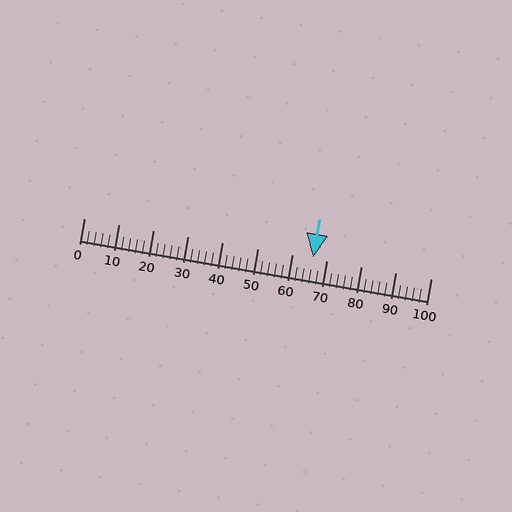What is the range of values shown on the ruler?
The ruler shows values from 0 to 100.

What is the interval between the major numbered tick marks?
The major tick marks are spaced 10 units apart.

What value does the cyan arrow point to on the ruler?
The cyan arrow points to approximately 66.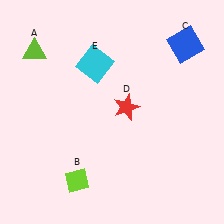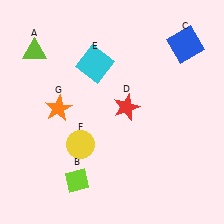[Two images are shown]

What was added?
A yellow circle (F), an orange star (G) were added in Image 2.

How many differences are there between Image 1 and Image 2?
There are 2 differences between the two images.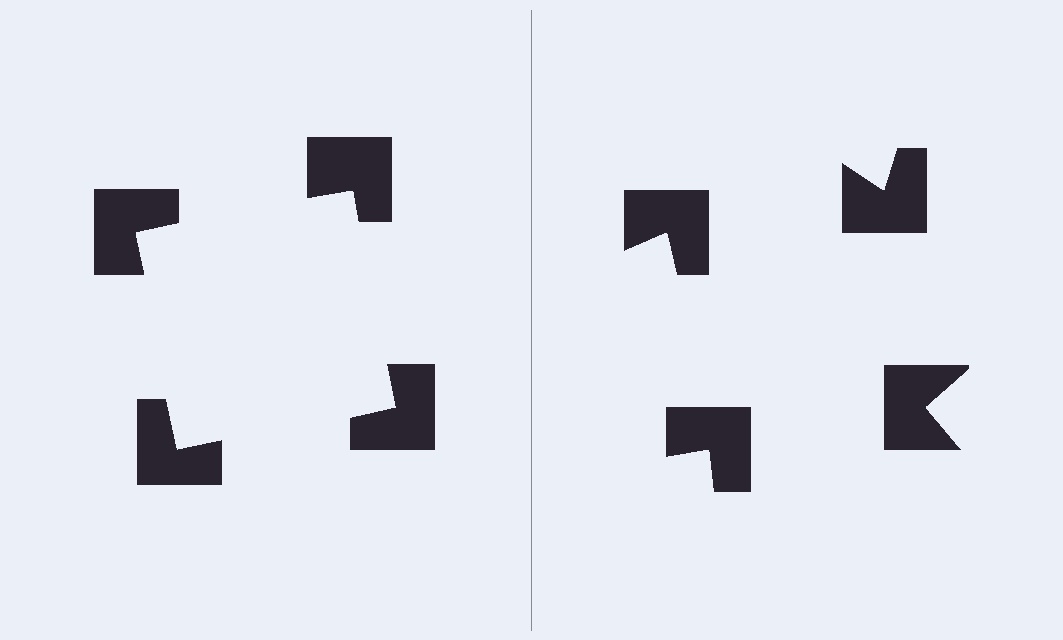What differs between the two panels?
The notched squares are positioned identically on both sides; only the wedge orientations differ. On the left they align to a square; on the right they are misaligned.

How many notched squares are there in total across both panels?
8 — 4 on each side.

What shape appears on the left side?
An illusory square.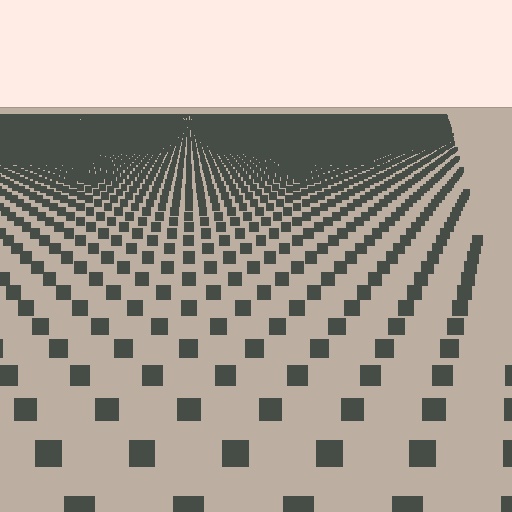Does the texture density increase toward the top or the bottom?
Density increases toward the top.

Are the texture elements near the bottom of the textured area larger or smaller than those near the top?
Larger. Near the bottom, elements are closer to the viewer and appear at a bigger on-screen size.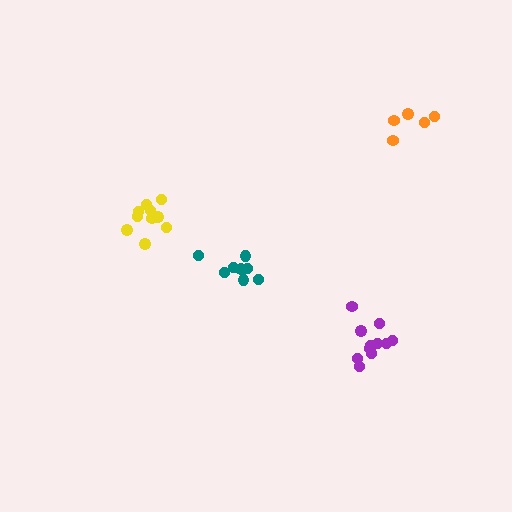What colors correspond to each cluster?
The clusters are colored: yellow, purple, teal, orange.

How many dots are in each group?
Group 1: 10 dots, Group 2: 11 dots, Group 3: 8 dots, Group 4: 5 dots (34 total).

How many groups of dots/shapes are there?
There are 4 groups.